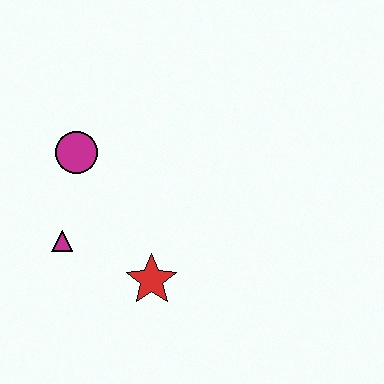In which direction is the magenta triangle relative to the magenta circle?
The magenta triangle is below the magenta circle.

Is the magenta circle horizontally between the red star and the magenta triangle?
Yes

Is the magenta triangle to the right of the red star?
No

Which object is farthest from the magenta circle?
The red star is farthest from the magenta circle.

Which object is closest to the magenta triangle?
The magenta circle is closest to the magenta triangle.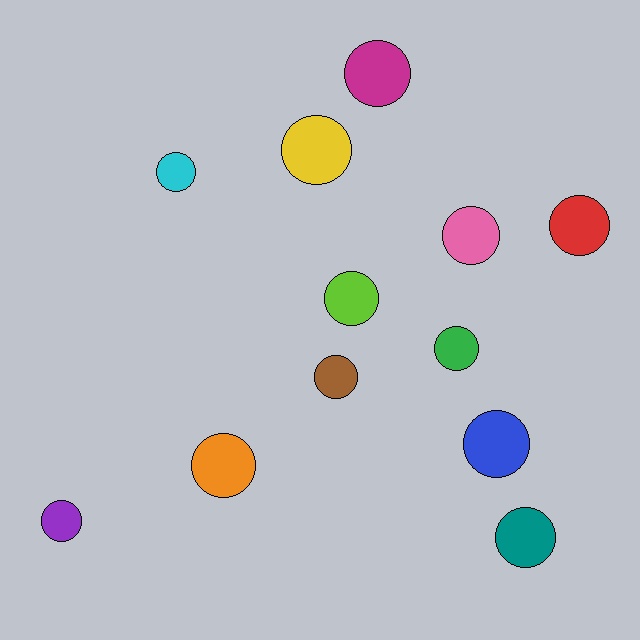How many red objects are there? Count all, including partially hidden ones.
There is 1 red object.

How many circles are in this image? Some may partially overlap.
There are 12 circles.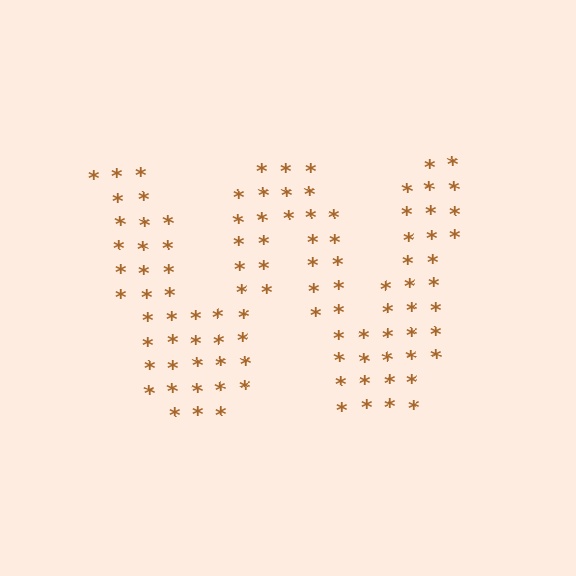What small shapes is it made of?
It is made of small asterisks.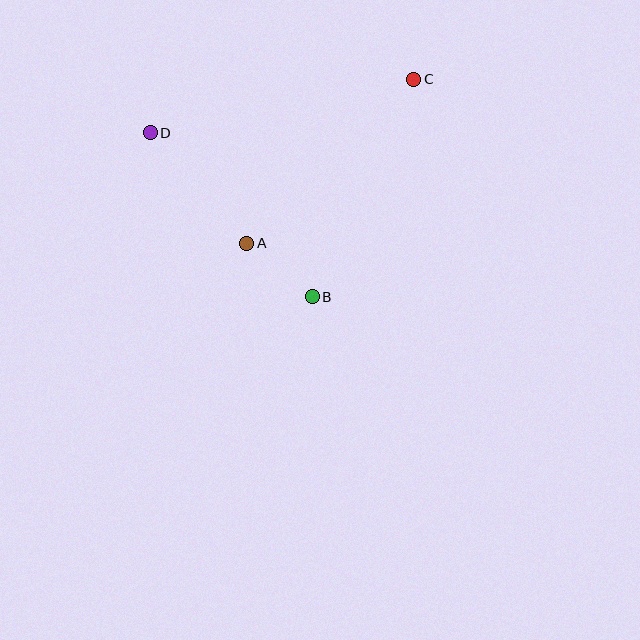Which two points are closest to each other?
Points A and B are closest to each other.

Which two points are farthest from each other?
Points C and D are farthest from each other.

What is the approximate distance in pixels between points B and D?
The distance between B and D is approximately 231 pixels.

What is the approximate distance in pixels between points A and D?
The distance between A and D is approximately 147 pixels.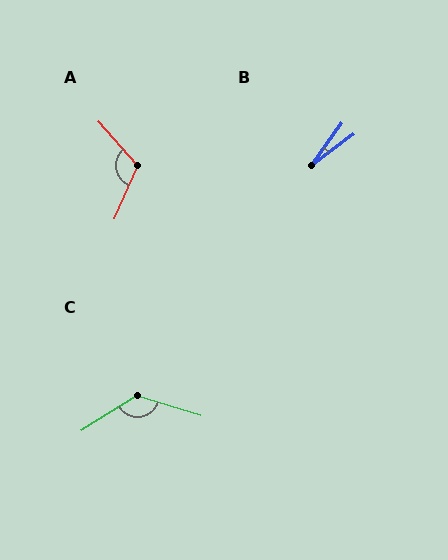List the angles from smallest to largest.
B (17°), A (114°), C (131°).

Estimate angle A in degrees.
Approximately 114 degrees.